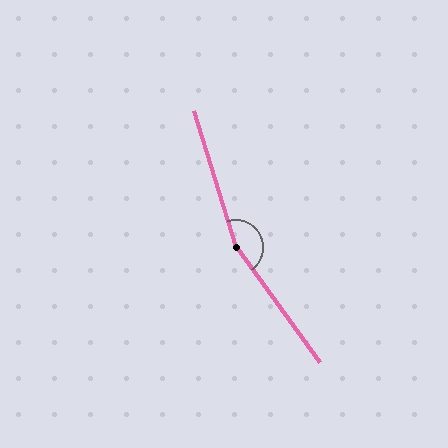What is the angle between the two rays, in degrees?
Approximately 161 degrees.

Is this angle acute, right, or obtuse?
It is obtuse.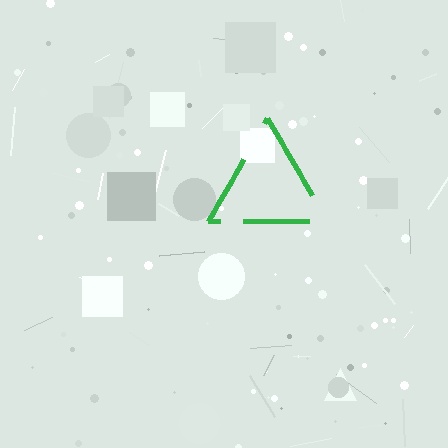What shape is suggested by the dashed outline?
The dashed outline suggests a triangle.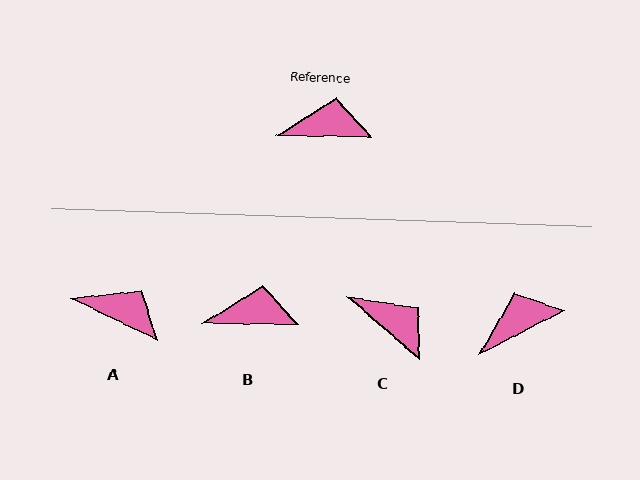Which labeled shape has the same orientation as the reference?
B.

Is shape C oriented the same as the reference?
No, it is off by about 41 degrees.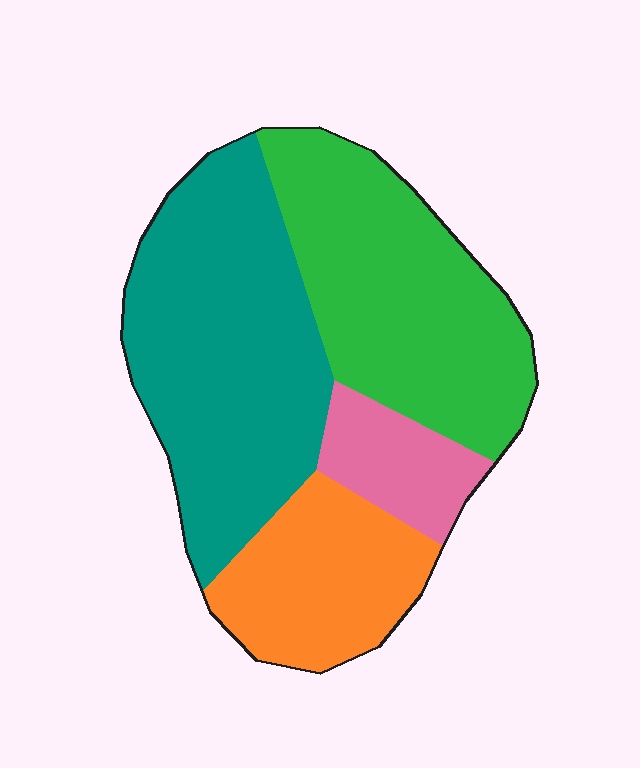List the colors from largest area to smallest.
From largest to smallest: teal, green, orange, pink.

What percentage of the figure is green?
Green takes up about one third (1/3) of the figure.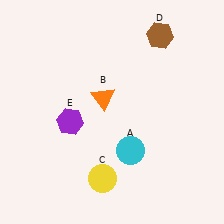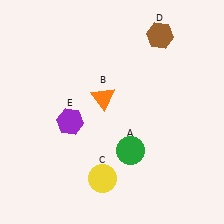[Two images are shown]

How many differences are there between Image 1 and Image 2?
There is 1 difference between the two images.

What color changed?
The circle (A) changed from cyan in Image 1 to green in Image 2.